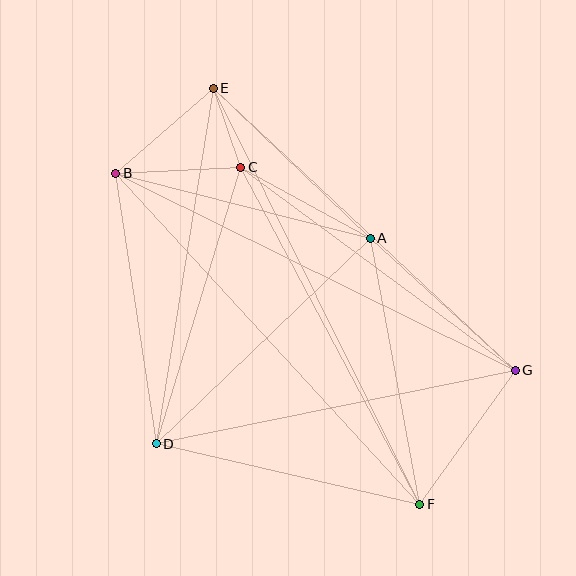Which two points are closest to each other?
Points C and E are closest to each other.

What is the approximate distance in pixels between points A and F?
The distance between A and F is approximately 271 pixels.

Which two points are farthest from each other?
Points E and F are farthest from each other.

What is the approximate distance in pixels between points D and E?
The distance between D and E is approximately 360 pixels.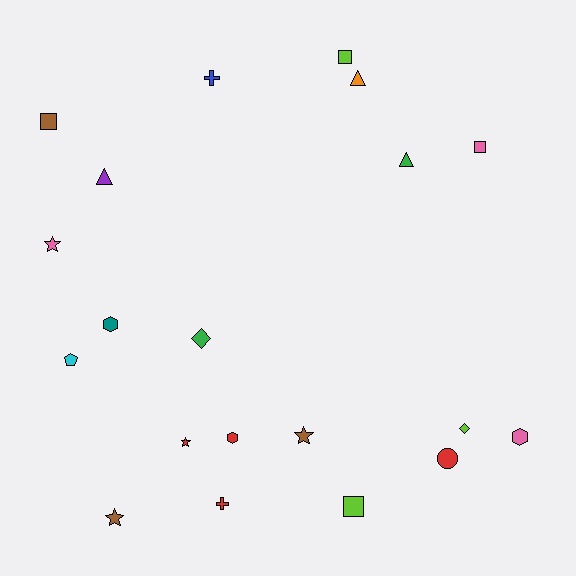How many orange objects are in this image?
There is 1 orange object.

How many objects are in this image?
There are 20 objects.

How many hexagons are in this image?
There are 3 hexagons.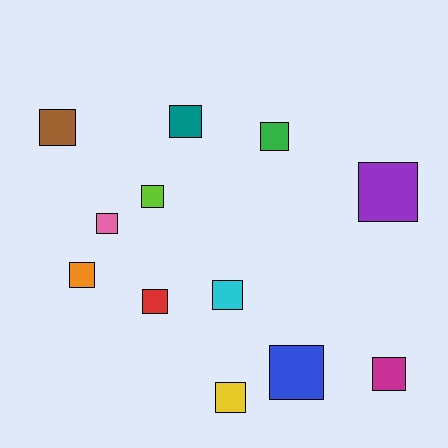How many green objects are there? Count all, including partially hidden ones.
There is 1 green object.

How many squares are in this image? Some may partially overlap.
There are 12 squares.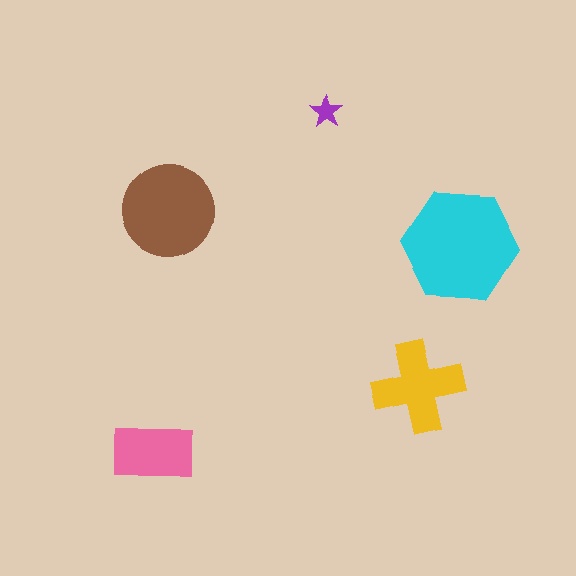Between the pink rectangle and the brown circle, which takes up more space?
The brown circle.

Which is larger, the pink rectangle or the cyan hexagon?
The cyan hexagon.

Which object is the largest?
The cyan hexagon.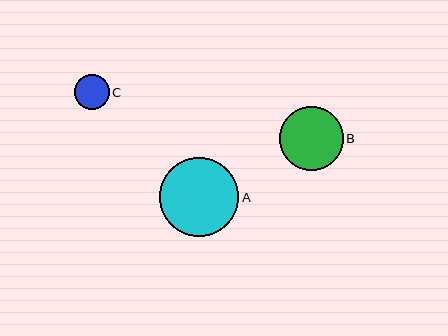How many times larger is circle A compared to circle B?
Circle A is approximately 1.2 times the size of circle B.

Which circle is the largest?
Circle A is the largest with a size of approximately 79 pixels.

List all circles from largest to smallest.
From largest to smallest: A, B, C.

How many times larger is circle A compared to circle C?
Circle A is approximately 2.3 times the size of circle C.